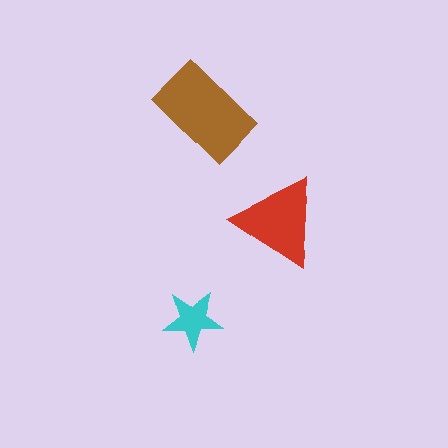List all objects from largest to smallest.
The brown rectangle, the red triangle, the cyan star.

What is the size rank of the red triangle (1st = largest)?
2nd.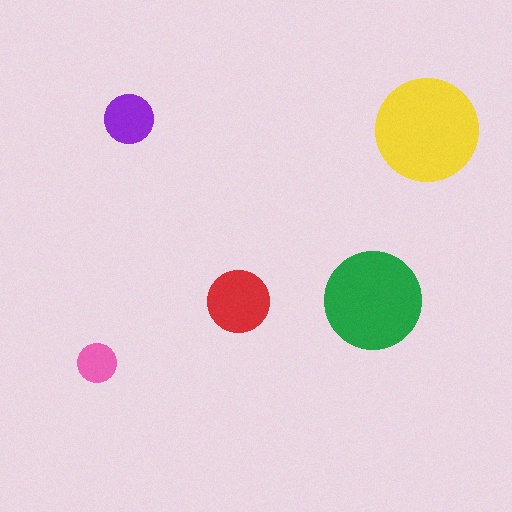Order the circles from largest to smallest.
the yellow one, the green one, the red one, the purple one, the pink one.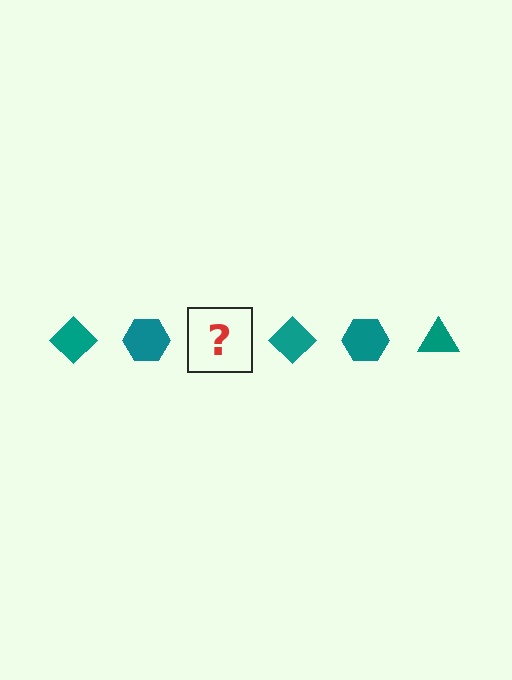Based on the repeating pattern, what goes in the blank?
The blank should be a teal triangle.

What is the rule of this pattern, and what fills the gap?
The rule is that the pattern cycles through diamond, hexagon, triangle shapes in teal. The gap should be filled with a teal triangle.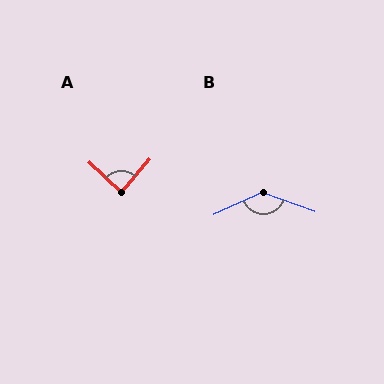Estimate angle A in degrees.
Approximately 87 degrees.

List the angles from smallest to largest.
A (87°), B (136°).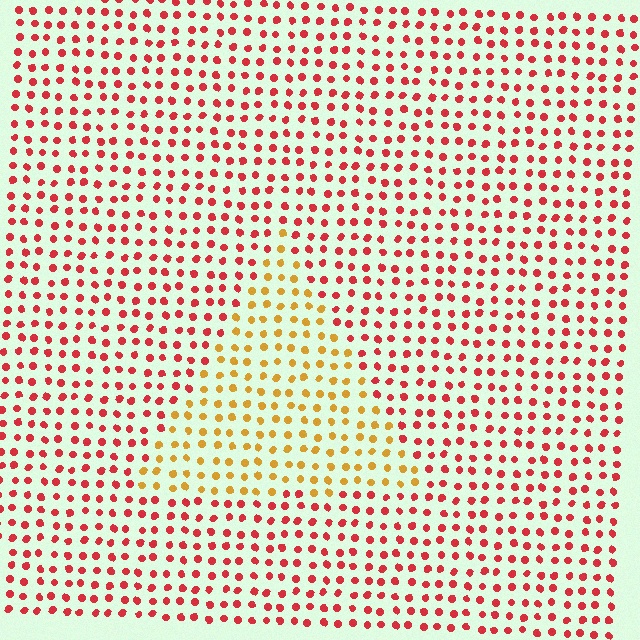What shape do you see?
I see a triangle.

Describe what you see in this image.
The image is filled with small red elements in a uniform arrangement. A triangle-shaped region is visible where the elements are tinted to a slightly different hue, forming a subtle color boundary.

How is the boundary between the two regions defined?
The boundary is defined purely by a slight shift in hue (about 45 degrees). Spacing, size, and orientation are identical on both sides.